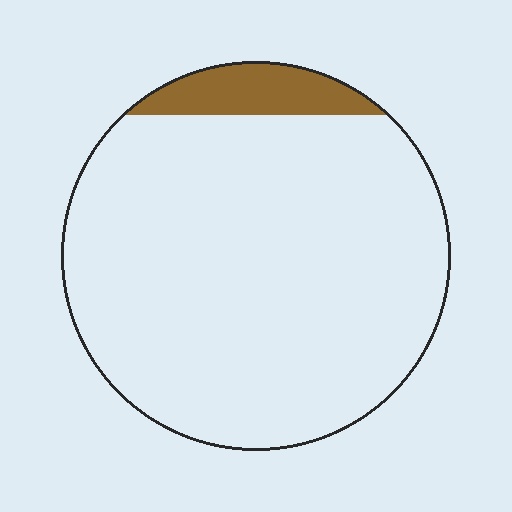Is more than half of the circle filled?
No.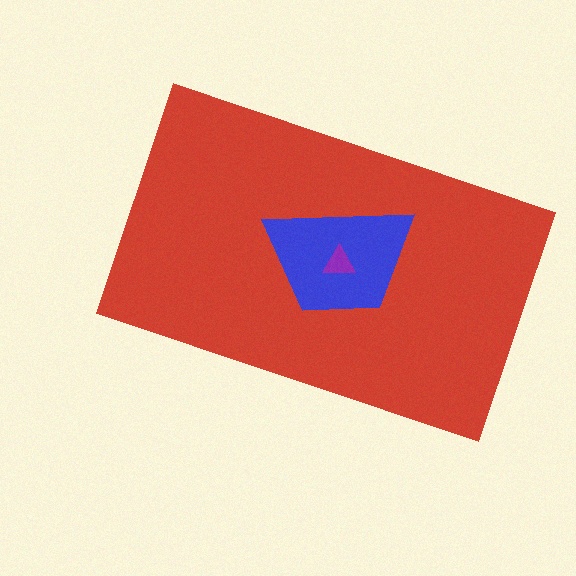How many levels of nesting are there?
3.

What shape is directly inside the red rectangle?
The blue trapezoid.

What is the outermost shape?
The red rectangle.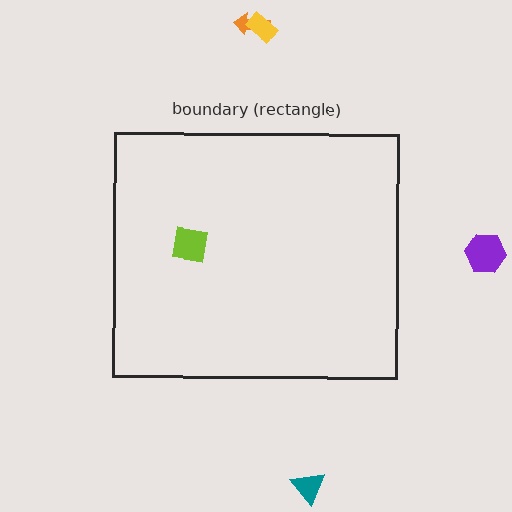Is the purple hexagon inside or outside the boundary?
Outside.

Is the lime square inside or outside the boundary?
Inside.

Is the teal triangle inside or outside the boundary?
Outside.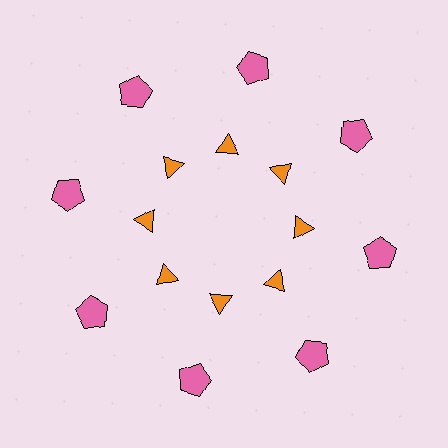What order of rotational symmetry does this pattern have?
This pattern has 8-fold rotational symmetry.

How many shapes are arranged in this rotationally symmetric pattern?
There are 16 shapes, arranged in 8 groups of 2.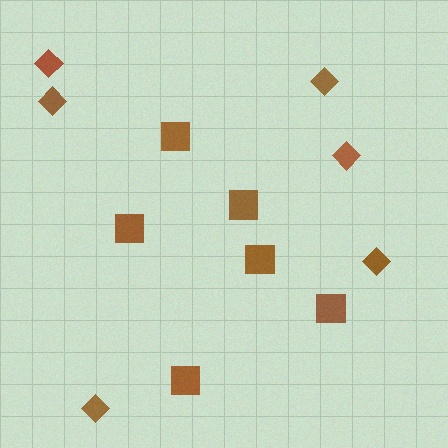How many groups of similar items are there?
There are 2 groups: one group of diamonds (6) and one group of squares (6).